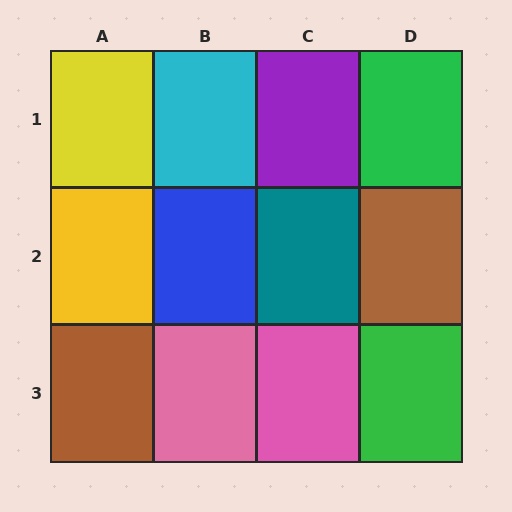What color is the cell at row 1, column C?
Purple.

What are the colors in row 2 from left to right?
Yellow, blue, teal, brown.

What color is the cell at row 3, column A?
Brown.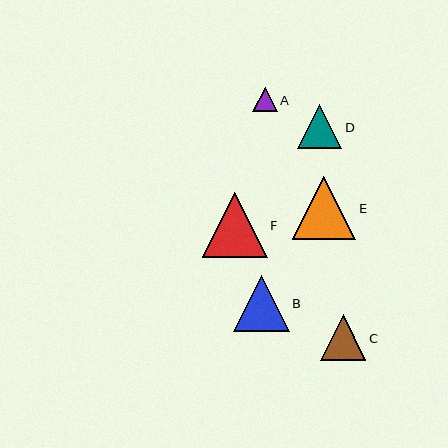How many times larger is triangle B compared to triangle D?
Triangle B is approximately 1.2 times the size of triangle D.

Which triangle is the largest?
Triangle F is the largest with a size of approximately 65 pixels.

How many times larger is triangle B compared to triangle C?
Triangle B is approximately 1.2 times the size of triangle C.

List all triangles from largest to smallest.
From largest to smallest: F, E, B, C, D, A.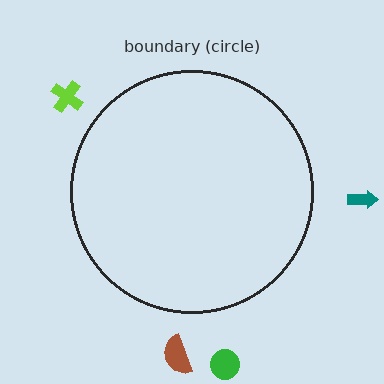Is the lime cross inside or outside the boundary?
Outside.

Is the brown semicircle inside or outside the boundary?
Outside.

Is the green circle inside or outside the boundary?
Outside.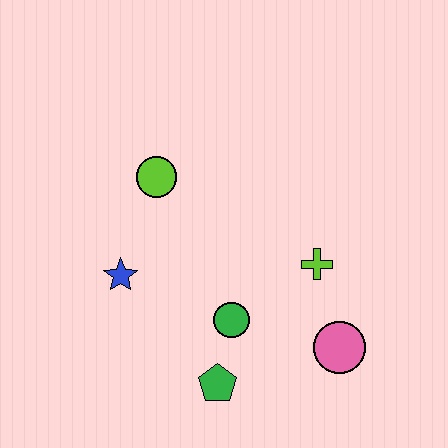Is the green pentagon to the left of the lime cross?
Yes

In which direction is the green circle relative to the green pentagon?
The green circle is above the green pentagon.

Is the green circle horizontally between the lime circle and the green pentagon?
No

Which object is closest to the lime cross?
The pink circle is closest to the lime cross.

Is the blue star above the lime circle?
No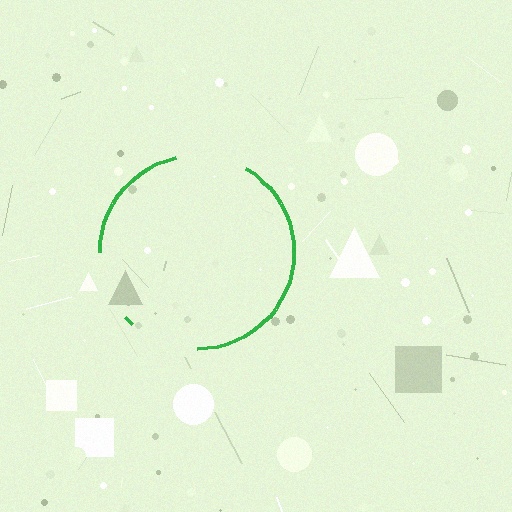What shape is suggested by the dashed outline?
The dashed outline suggests a circle.